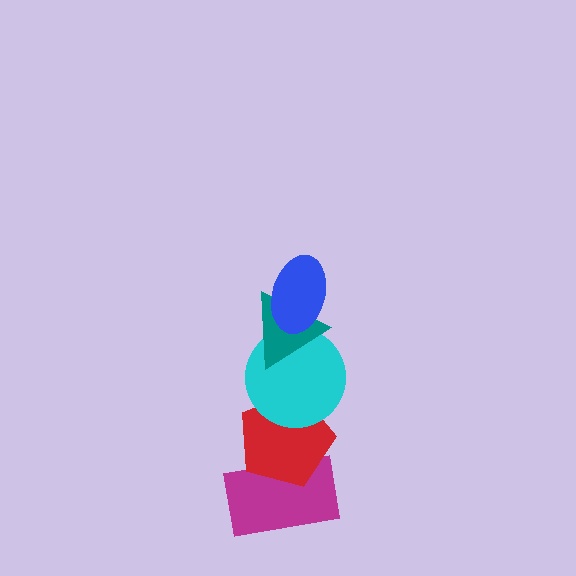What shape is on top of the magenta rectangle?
The red pentagon is on top of the magenta rectangle.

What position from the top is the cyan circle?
The cyan circle is 3rd from the top.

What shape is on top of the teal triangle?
The blue ellipse is on top of the teal triangle.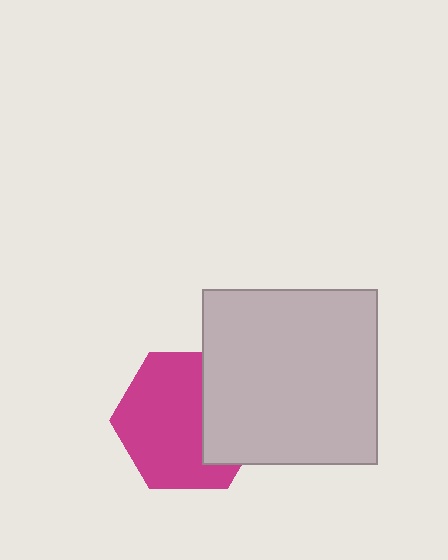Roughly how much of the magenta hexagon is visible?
Most of it is visible (roughly 66%).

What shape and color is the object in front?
The object in front is a light gray square.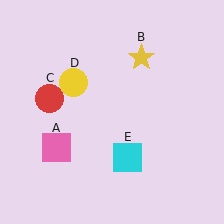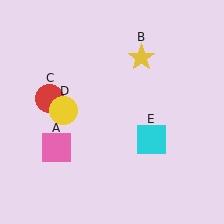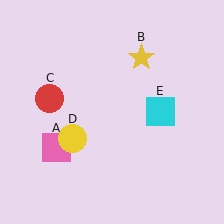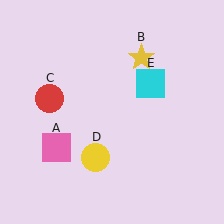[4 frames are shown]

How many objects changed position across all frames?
2 objects changed position: yellow circle (object D), cyan square (object E).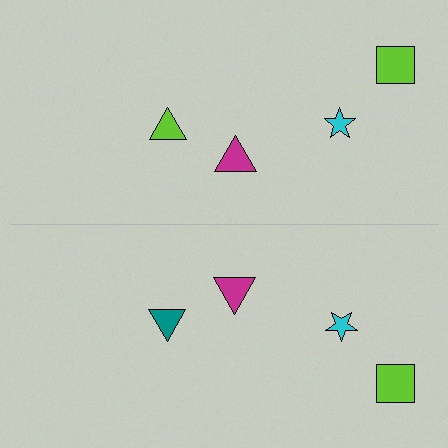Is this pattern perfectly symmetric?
No, the pattern is not perfectly symmetric. The teal triangle on the bottom side breaks the symmetry — its mirror counterpart is lime.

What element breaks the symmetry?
The teal triangle on the bottom side breaks the symmetry — its mirror counterpart is lime.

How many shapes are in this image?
There are 8 shapes in this image.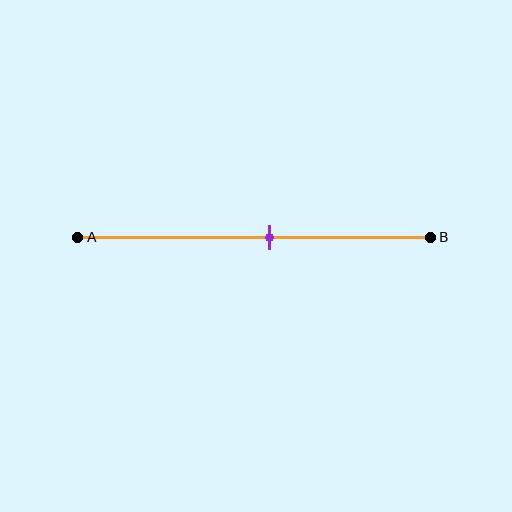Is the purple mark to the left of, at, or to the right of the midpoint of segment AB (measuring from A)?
The purple mark is to the right of the midpoint of segment AB.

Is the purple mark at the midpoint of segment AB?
No, the mark is at about 55% from A, not at the 50% midpoint.